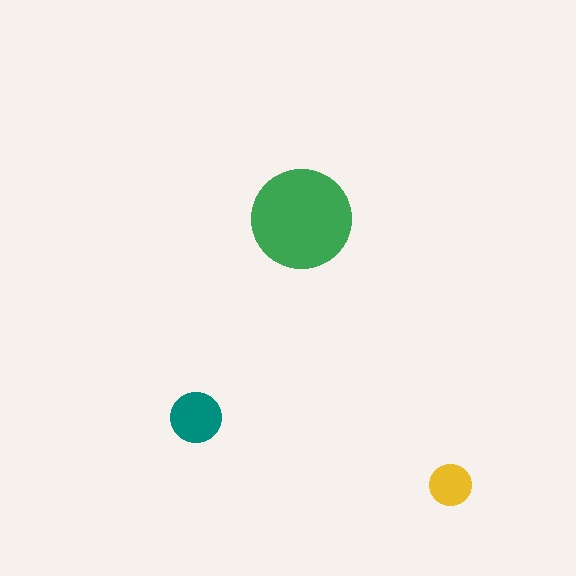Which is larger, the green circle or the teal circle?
The green one.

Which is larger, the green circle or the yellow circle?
The green one.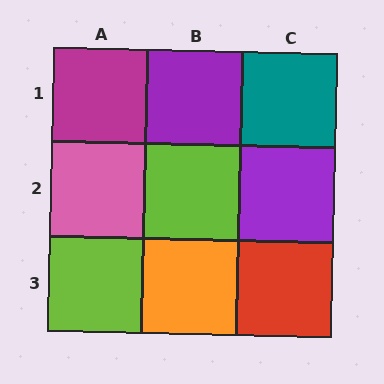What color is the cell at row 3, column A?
Lime.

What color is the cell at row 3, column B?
Orange.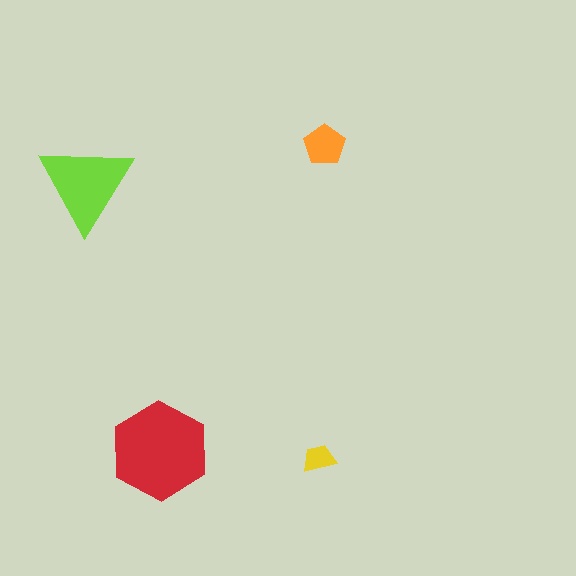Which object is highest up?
The orange pentagon is topmost.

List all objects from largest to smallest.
The red hexagon, the lime triangle, the orange pentagon, the yellow trapezoid.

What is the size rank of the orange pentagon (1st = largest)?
3rd.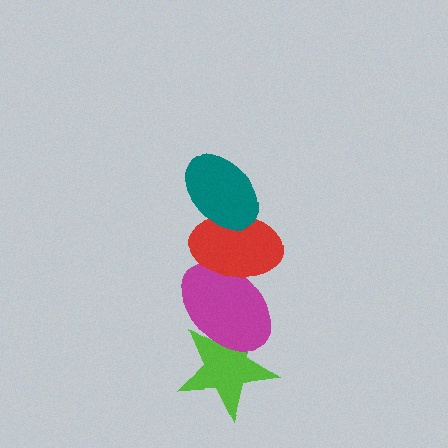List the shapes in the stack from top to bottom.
From top to bottom: the teal ellipse, the red ellipse, the magenta ellipse, the lime star.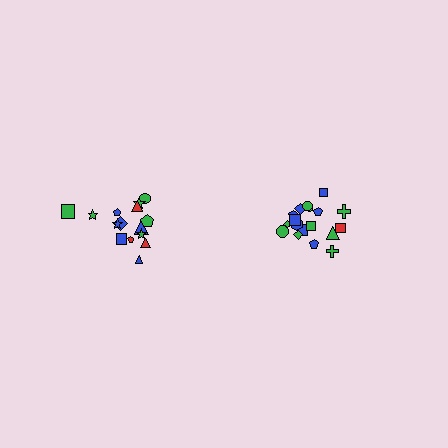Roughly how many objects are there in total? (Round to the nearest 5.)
Roughly 35 objects in total.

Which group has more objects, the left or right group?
The right group.